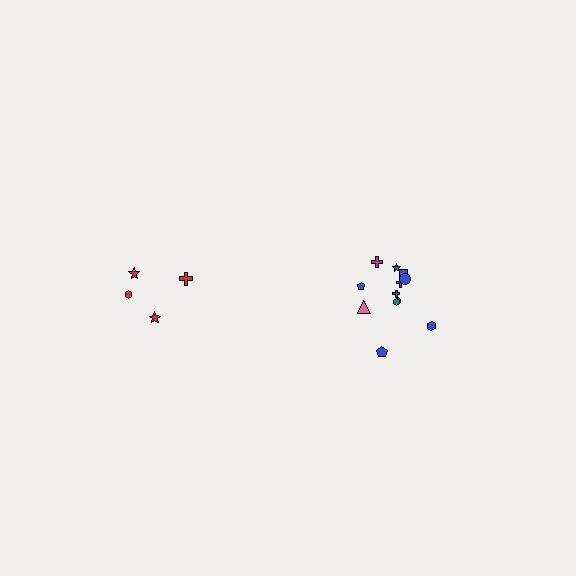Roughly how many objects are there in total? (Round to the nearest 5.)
Roughly 15 objects in total.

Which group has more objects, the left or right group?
The right group.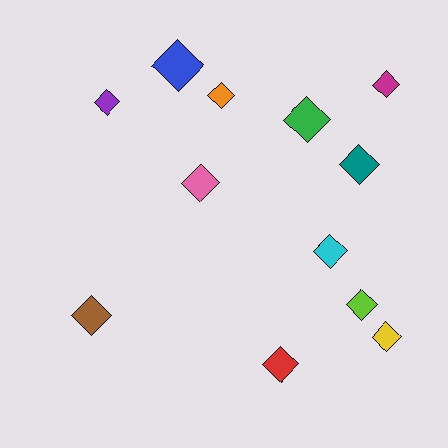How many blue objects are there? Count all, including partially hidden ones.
There is 1 blue object.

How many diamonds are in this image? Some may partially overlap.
There are 12 diamonds.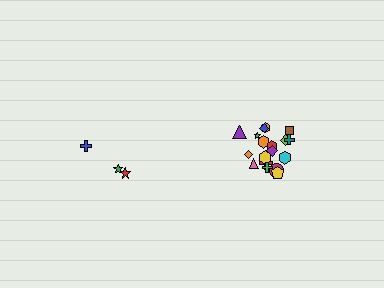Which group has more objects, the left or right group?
The right group.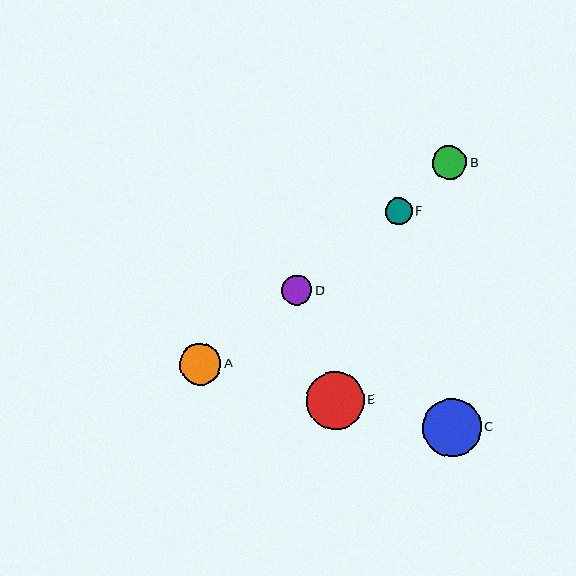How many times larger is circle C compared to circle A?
Circle C is approximately 1.4 times the size of circle A.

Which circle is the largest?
Circle C is the largest with a size of approximately 58 pixels.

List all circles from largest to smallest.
From largest to smallest: C, E, A, B, D, F.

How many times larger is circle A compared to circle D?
Circle A is approximately 1.4 times the size of circle D.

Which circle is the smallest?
Circle F is the smallest with a size of approximately 27 pixels.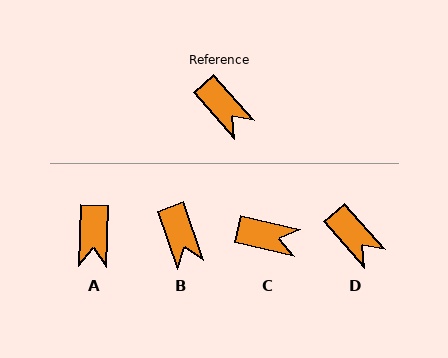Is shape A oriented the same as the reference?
No, it is off by about 43 degrees.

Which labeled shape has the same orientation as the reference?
D.